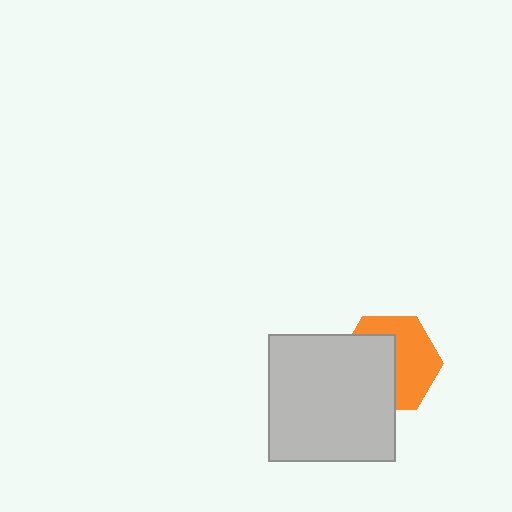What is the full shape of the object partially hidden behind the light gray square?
The partially hidden object is an orange hexagon.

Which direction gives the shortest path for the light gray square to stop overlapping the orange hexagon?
Moving toward the lower-left gives the shortest separation.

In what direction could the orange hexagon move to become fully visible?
The orange hexagon could move toward the upper-right. That would shift it out from behind the light gray square entirely.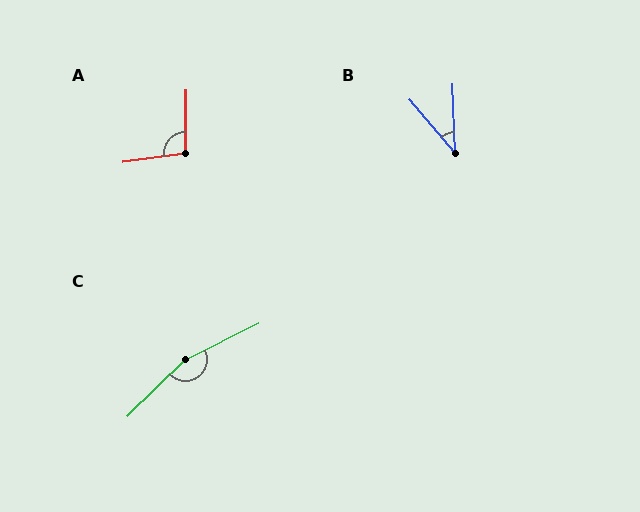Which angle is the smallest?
B, at approximately 38 degrees.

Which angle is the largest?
C, at approximately 162 degrees.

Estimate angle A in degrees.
Approximately 98 degrees.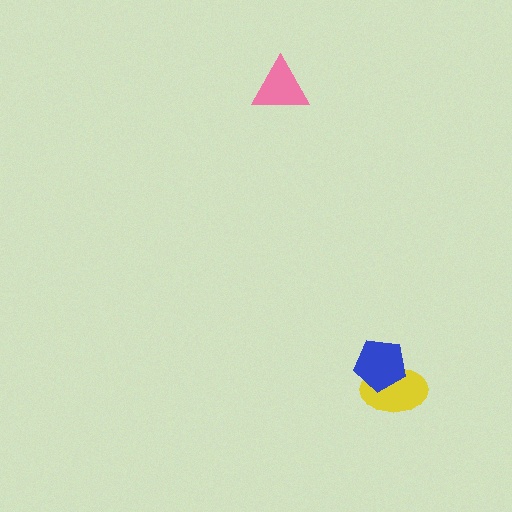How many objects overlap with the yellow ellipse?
1 object overlaps with the yellow ellipse.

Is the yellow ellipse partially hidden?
Yes, it is partially covered by another shape.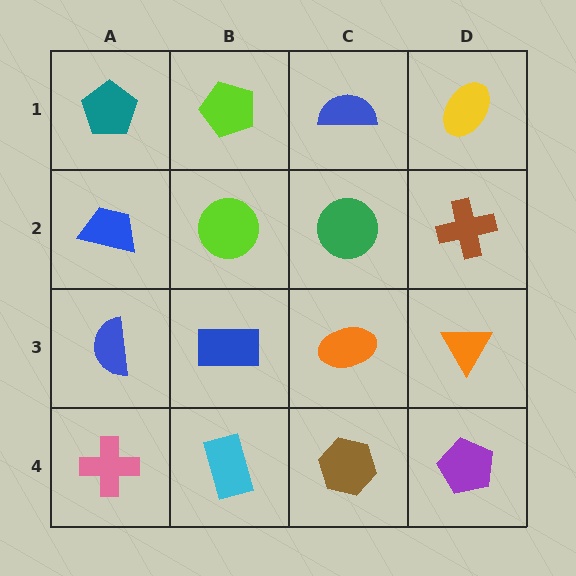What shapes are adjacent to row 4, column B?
A blue rectangle (row 3, column B), a pink cross (row 4, column A), a brown hexagon (row 4, column C).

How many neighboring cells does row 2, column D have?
3.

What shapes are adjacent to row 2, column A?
A teal pentagon (row 1, column A), a blue semicircle (row 3, column A), a lime circle (row 2, column B).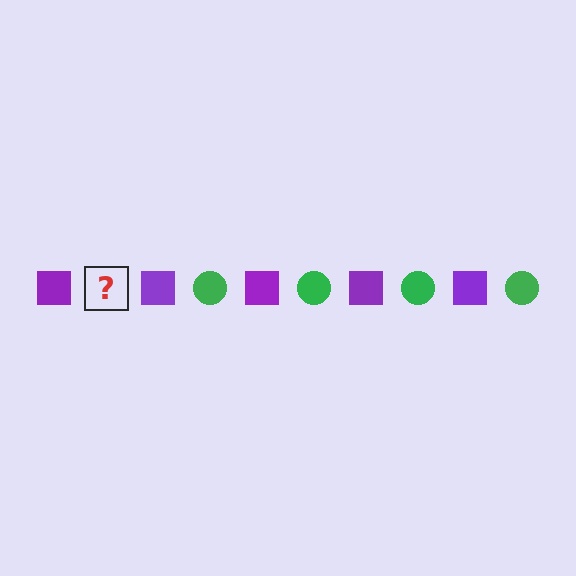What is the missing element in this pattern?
The missing element is a green circle.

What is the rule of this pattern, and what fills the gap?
The rule is that the pattern alternates between purple square and green circle. The gap should be filled with a green circle.